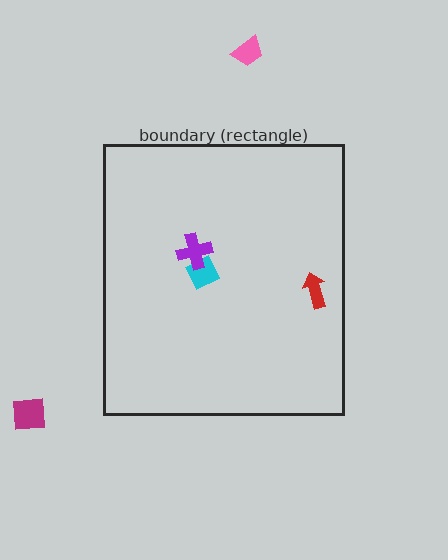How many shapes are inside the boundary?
3 inside, 2 outside.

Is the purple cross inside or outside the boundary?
Inside.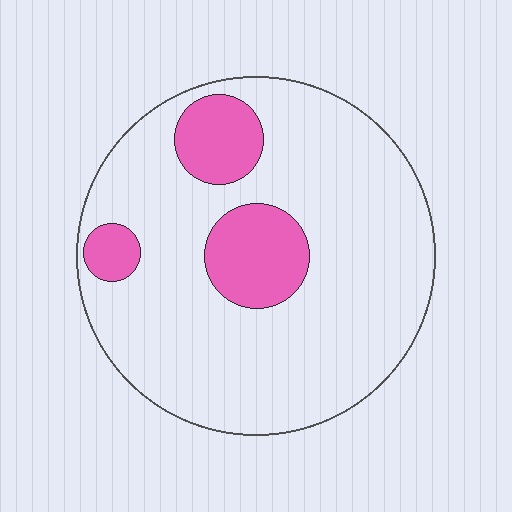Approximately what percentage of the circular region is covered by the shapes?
Approximately 20%.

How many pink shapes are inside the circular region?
3.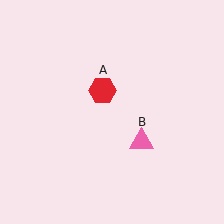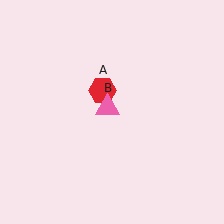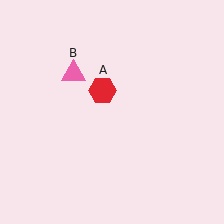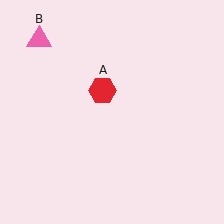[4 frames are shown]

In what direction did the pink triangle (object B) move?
The pink triangle (object B) moved up and to the left.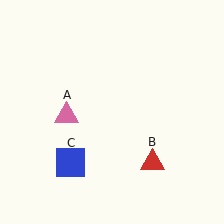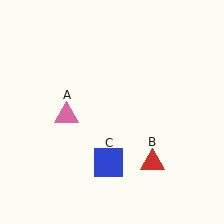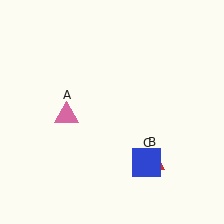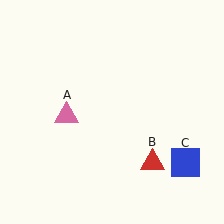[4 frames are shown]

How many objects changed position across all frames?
1 object changed position: blue square (object C).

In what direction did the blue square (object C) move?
The blue square (object C) moved right.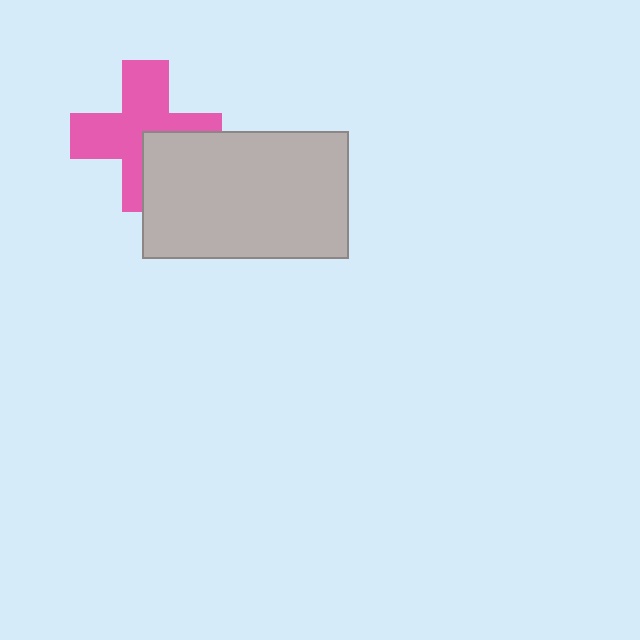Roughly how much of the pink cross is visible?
Most of it is visible (roughly 69%).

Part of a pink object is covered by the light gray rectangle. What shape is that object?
It is a cross.